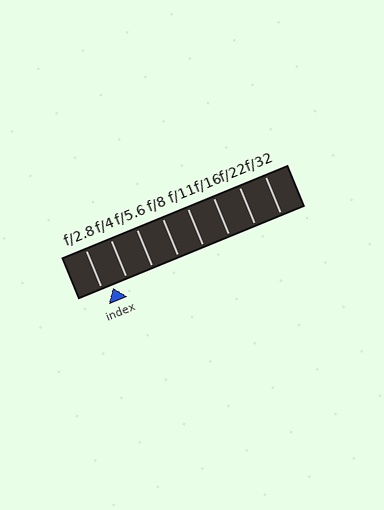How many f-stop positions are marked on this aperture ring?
There are 8 f-stop positions marked.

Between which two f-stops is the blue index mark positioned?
The index mark is between f/2.8 and f/4.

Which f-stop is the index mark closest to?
The index mark is closest to f/2.8.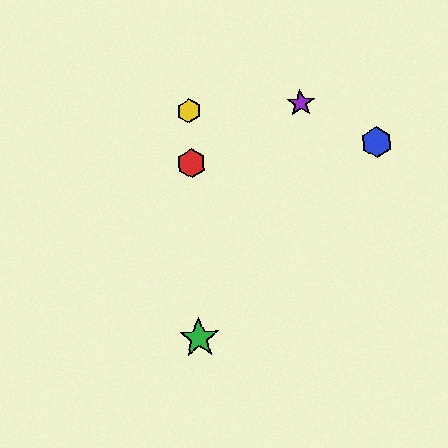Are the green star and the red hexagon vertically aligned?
Yes, both are at x≈199.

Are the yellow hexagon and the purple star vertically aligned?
No, the yellow hexagon is at x≈189 and the purple star is at x≈301.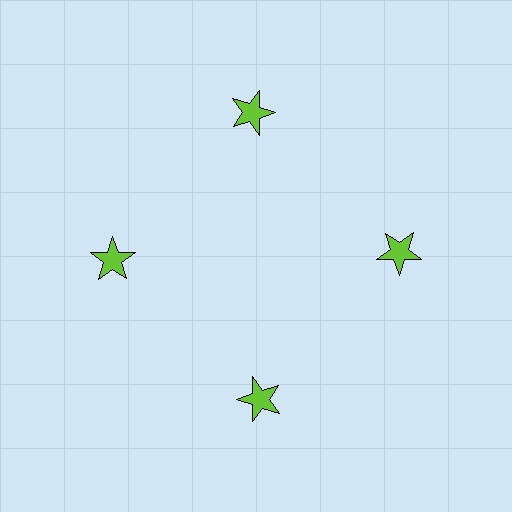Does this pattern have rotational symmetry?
Yes, this pattern has 4-fold rotational symmetry. It looks the same after rotating 90 degrees around the center.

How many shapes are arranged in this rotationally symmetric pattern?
There are 4 shapes, arranged in 4 groups of 1.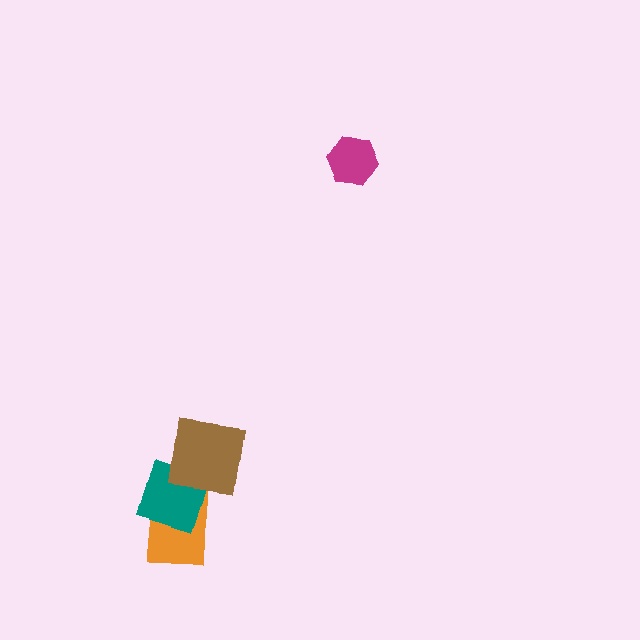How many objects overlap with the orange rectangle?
2 objects overlap with the orange rectangle.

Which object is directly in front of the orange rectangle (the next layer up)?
The teal square is directly in front of the orange rectangle.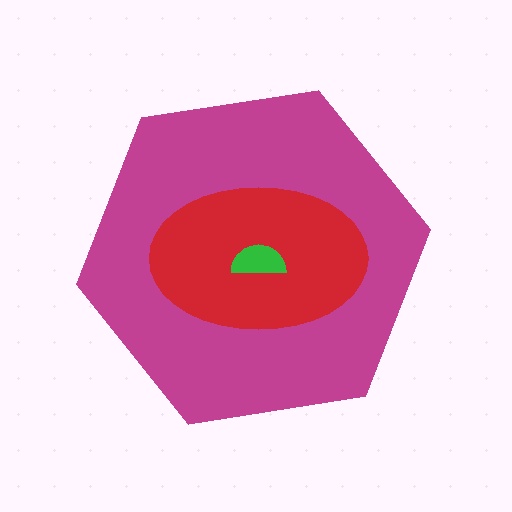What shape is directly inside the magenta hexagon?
The red ellipse.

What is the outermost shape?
The magenta hexagon.